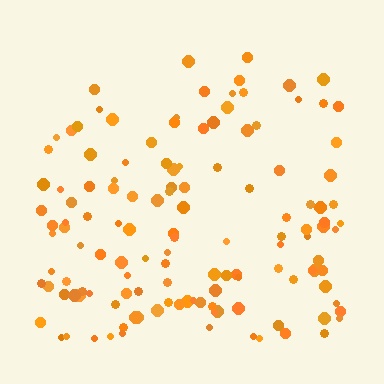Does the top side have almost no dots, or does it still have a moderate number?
Still a moderate number, just noticeably fewer than the bottom.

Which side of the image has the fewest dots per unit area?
The top.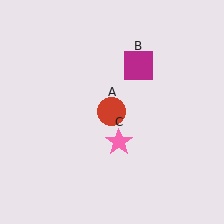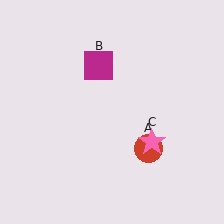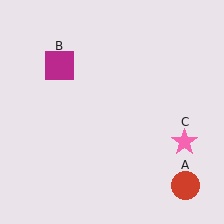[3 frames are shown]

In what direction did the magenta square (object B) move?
The magenta square (object B) moved left.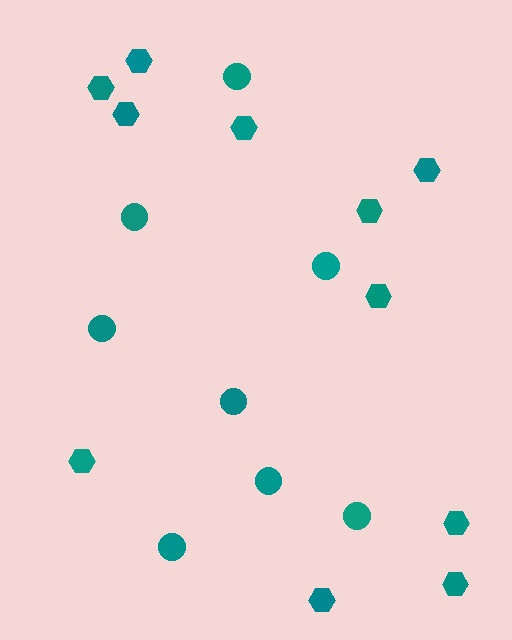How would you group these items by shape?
There are 2 groups: one group of circles (8) and one group of hexagons (11).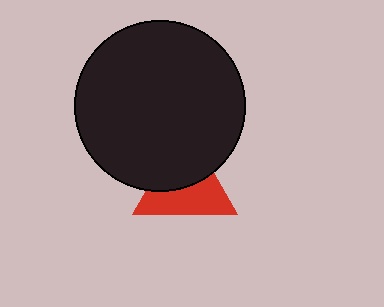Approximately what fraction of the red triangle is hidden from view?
Roughly 47% of the red triangle is hidden behind the black circle.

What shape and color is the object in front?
The object in front is a black circle.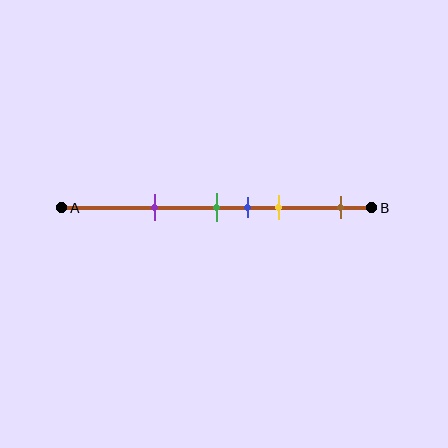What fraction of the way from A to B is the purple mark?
The purple mark is approximately 30% (0.3) of the way from A to B.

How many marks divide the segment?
There are 5 marks dividing the segment.